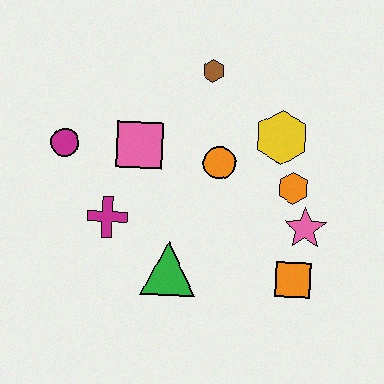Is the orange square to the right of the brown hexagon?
Yes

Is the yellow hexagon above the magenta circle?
Yes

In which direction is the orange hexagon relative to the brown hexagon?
The orange hexagon is below the brown hexagon.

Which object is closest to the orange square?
The pink star is closest to the orange square.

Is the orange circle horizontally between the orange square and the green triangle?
Yes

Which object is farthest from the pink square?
The orange square is farthest from the pink square.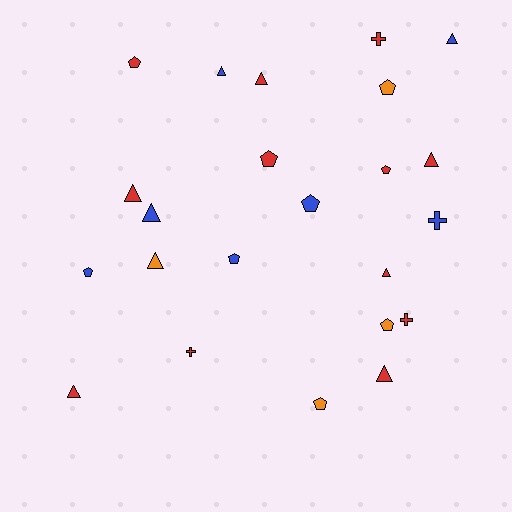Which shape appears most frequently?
Triangle, with 10 objects.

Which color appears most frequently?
Red, with 12 objects.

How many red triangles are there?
There are 6 red triangles.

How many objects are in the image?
There are 23 objects.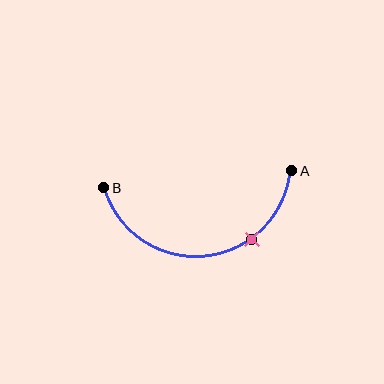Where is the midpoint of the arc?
The arc midpoint is the point on the curve farthest from the straight line joining A and B. It sits below that line.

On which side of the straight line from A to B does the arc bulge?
The arc bulges below the straight line connecting A and B.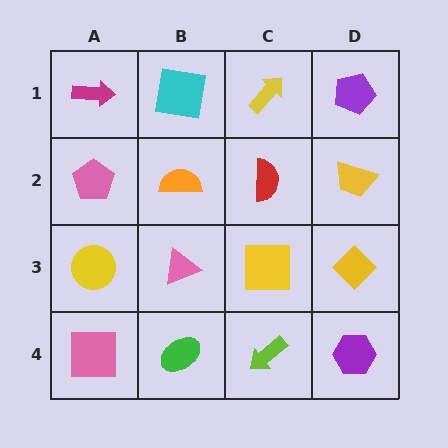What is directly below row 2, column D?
A yellow diamond.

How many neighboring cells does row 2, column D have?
3.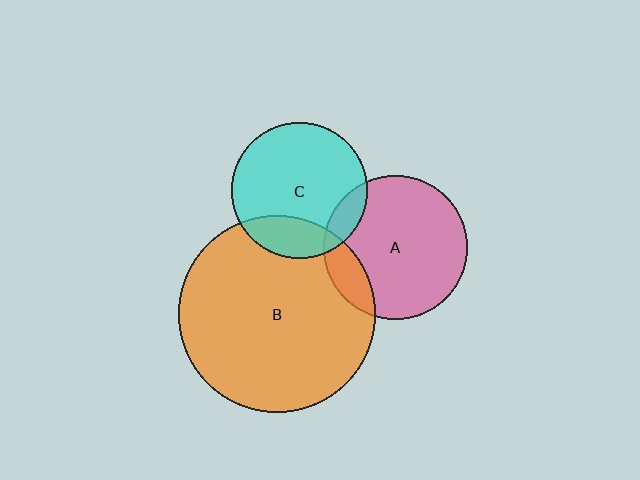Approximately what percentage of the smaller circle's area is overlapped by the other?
Approximately 10%.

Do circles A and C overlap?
Yes.